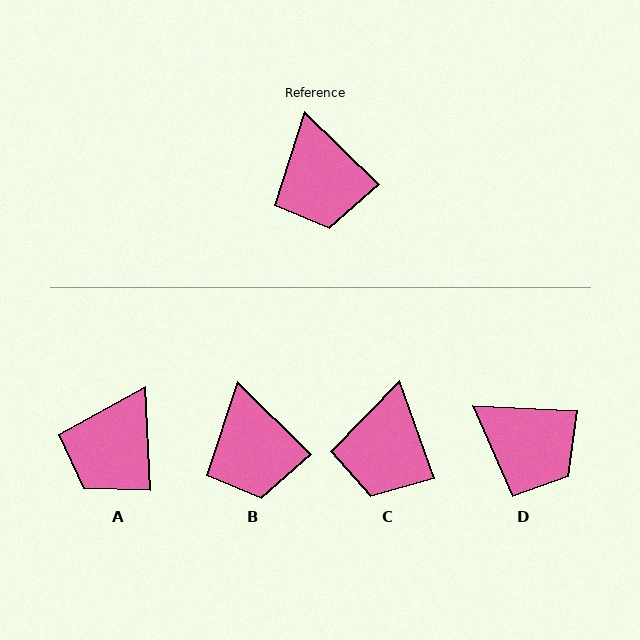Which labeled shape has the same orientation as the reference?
B.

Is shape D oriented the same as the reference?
No, it is off by about 42 degrees.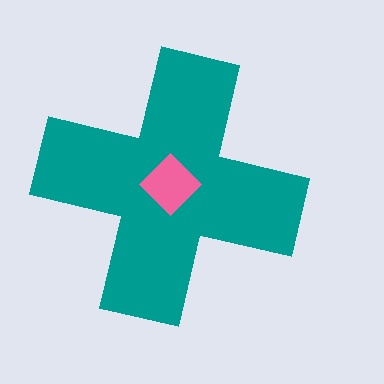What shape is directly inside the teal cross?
The pink diamond.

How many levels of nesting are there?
2.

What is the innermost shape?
The pink diamond.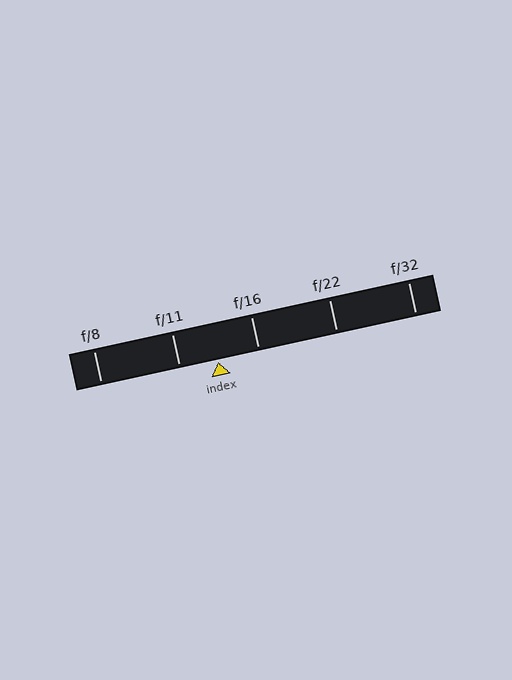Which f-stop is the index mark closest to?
The index mark is closest to f/11.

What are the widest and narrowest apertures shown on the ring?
The widest aperture shown is f/8 and the narrowest is f/32.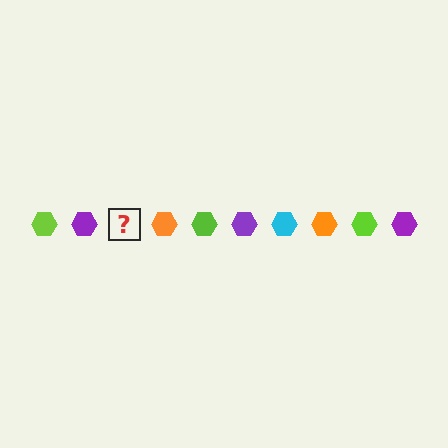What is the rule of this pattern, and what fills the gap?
The rule is that the pattern cycles through lime, purple, cyan, orange hexagons. The gap should be filled with a cyan hexagon.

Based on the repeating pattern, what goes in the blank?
The blank should be a cyan hexagon.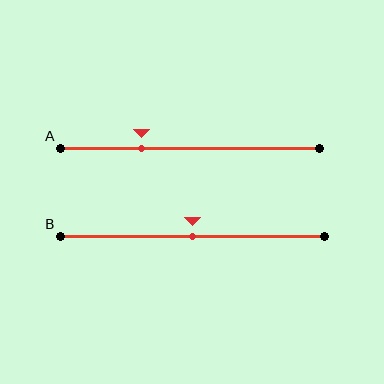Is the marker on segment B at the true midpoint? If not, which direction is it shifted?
Yes, the marker on segment B is at the true midpoint.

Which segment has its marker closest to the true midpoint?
Segment B has its marker closest to the true midpoint.